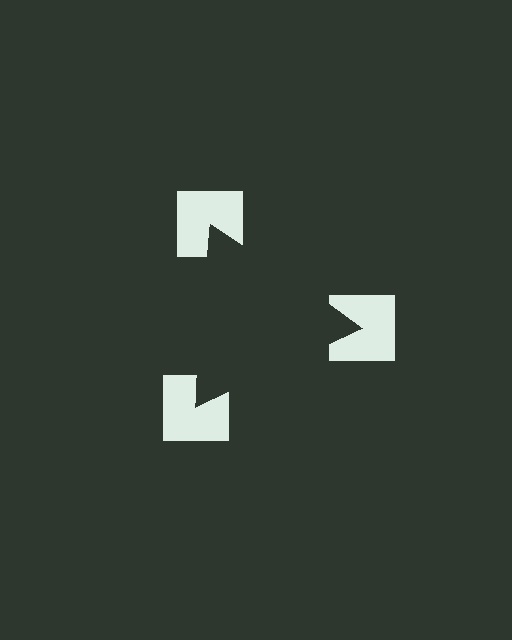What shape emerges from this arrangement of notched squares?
An illusory triangle — its edges are inferred from the aligned wedge cuts in the notched squares, not physically drawn.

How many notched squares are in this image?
There are 3 — one at each vertex of the illusory triangle.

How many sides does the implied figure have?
3 sides.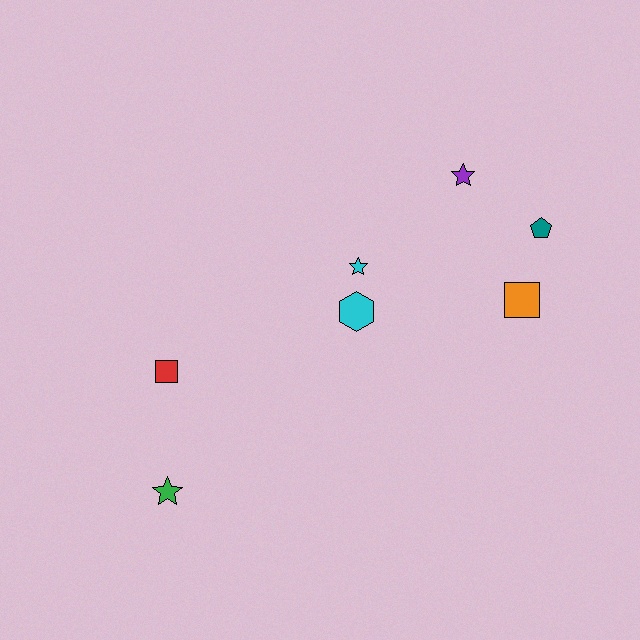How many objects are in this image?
There are 7 objects.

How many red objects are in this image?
There is 1 red object.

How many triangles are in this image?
There are no triangles.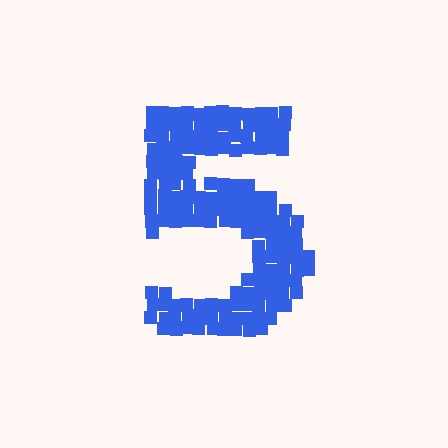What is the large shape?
The large shape is the digit 5.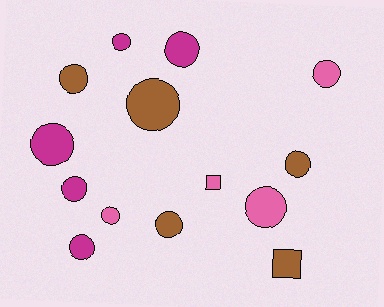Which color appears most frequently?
Magenta, with 5 objects.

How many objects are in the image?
There are 14 objects.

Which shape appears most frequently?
Circle, with 12 objects.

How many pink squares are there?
There is 1 pink square.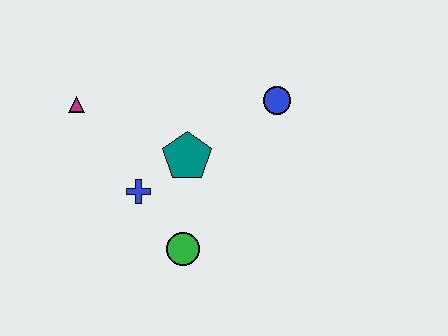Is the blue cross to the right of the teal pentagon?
No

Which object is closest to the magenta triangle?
The blue cross is closest to the magenta triangle.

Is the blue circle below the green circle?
No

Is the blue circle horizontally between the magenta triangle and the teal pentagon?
No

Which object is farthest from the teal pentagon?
The magenta triangle is farthest from the teal pentagon.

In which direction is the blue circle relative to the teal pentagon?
The blue circle is to the right of the teal pentagon.